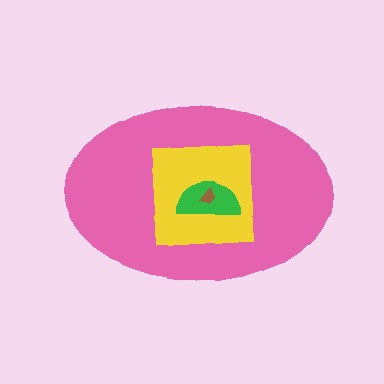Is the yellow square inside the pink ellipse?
Yes.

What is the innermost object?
The brown trapezoid.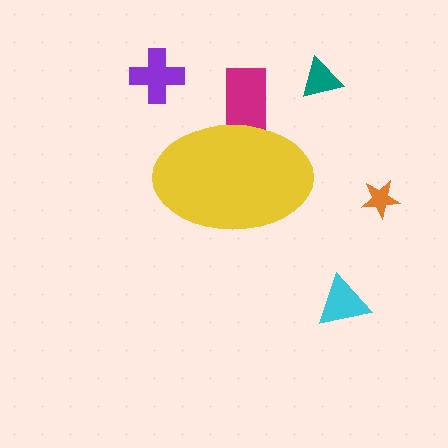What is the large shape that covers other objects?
A yellow ellipse.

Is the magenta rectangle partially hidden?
Yes, the magenta rectangle is partially hidden behind the yellow ellipse.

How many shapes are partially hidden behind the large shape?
1 shape is partially hidden.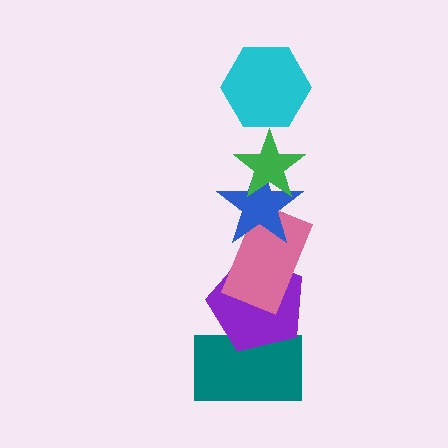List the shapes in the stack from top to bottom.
From top to bottom: the cyan hexagon, the green star, the blue star, the pink rectangle, the purple pentagon, the teal rectangle.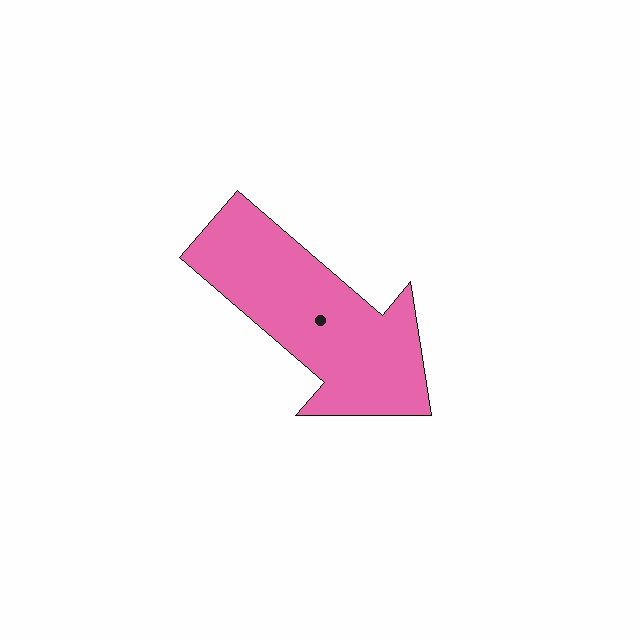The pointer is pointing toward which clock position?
Roughly 4 o'clock.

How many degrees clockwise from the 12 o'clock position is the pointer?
Approximately 131 degrees.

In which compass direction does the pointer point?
Southeast.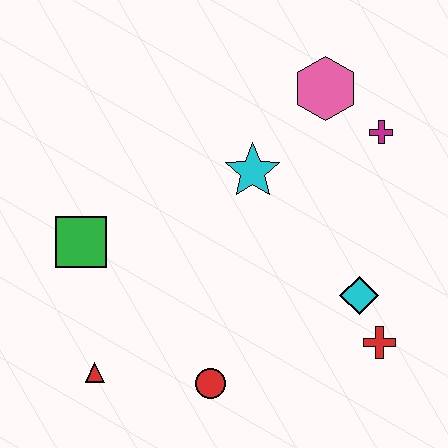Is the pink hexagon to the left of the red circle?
No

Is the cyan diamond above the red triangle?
Yes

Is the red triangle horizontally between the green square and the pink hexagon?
Yes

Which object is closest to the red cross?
The cyan diamond is closest to the red cross.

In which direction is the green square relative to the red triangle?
The green square is above the red triangle.